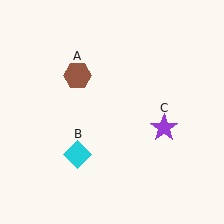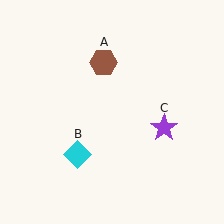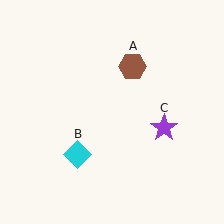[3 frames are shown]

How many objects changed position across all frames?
1 object changed position: brown hexagon (object A).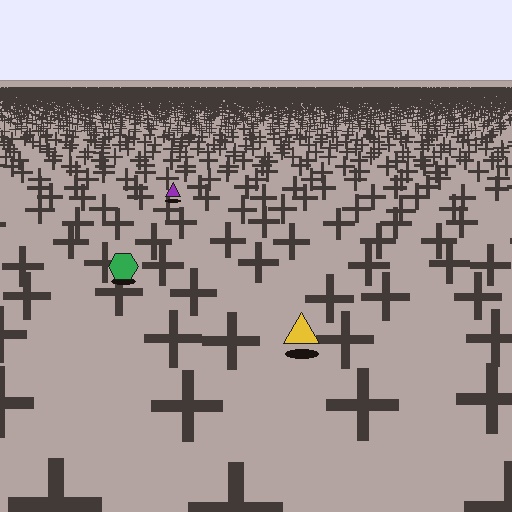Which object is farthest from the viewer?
The purple triangle is farthest from the viewer. It appears smaller and the ground texture around it is denser.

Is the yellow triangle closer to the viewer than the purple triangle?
Yes. The yellow triangle is closer — you can tell from the texture gradient: the ground texture is coarser near it.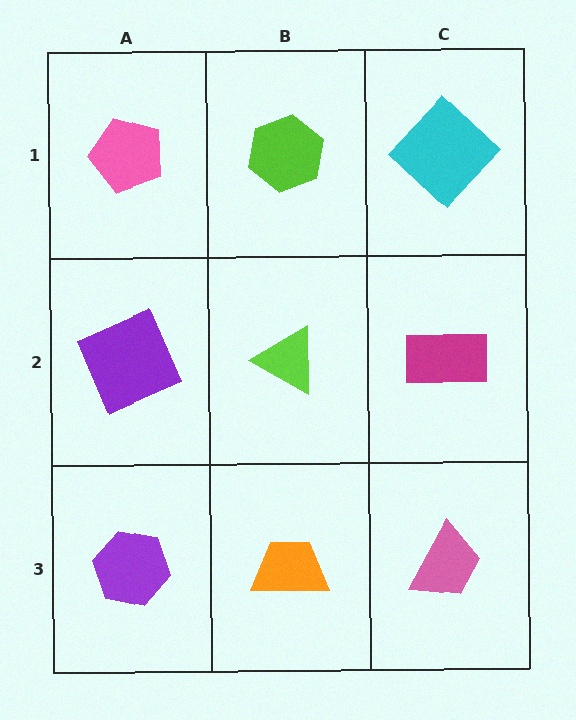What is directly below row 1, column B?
A lime triangle.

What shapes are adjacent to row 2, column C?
A cyan diamond (row 1, column C), a pink trapezoid (row 3, column C), a lime triangle (row 2, column B).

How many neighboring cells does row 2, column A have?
3.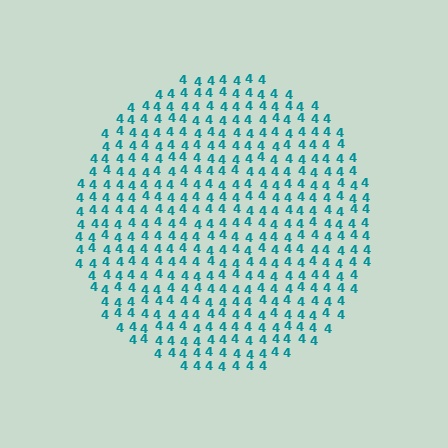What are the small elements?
The small elements are digit 4's.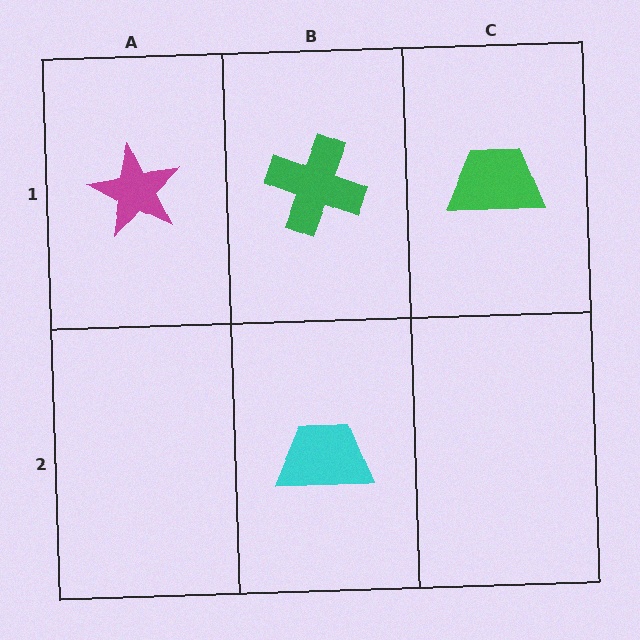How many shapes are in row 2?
1 shape.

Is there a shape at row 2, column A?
No, that cell is empty.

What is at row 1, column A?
A magenta star.